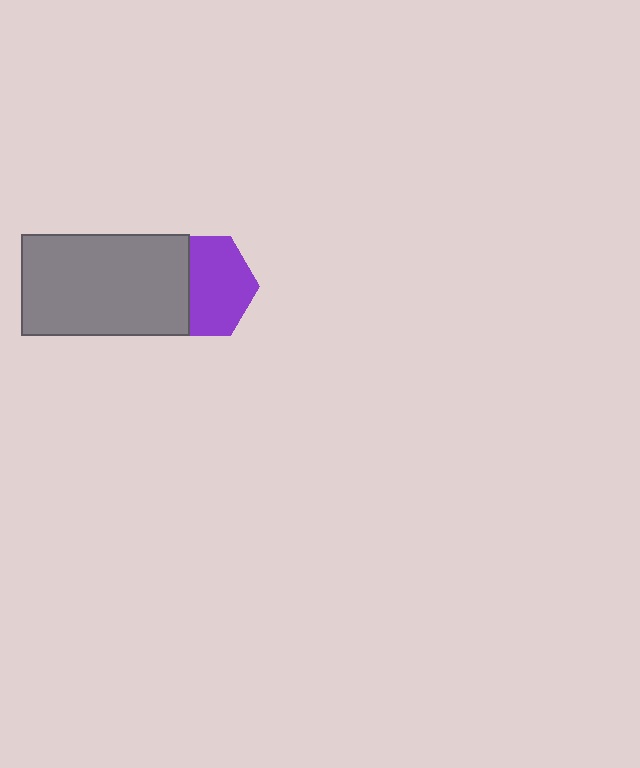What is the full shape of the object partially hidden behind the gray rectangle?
The partially hidden object is a purple hexagon.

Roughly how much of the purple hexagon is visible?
About half of it is visible (roughly 65%).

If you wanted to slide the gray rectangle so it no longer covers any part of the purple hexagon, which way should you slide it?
Slide it left — that is the most direct way to separate the two shapes.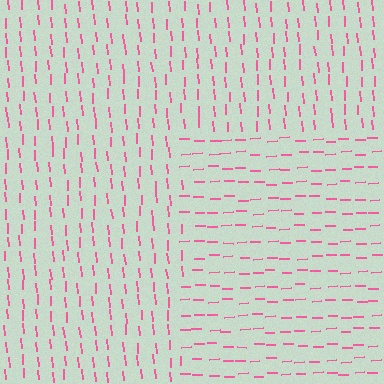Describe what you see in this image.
The image is filled with small pink line segments. A rectangle region in the image has lines oriented differently from the surrounding lines, creating a visible texture boundary.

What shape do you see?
I see a rectangle.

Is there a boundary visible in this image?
Yes, there is a texture boundary formed by a change in line orientation.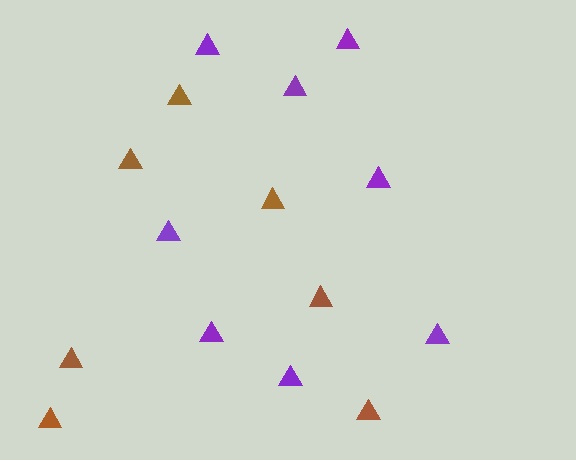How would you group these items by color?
There are 2 groups: one group of purple triangles (8) and one group of brown triangles (7).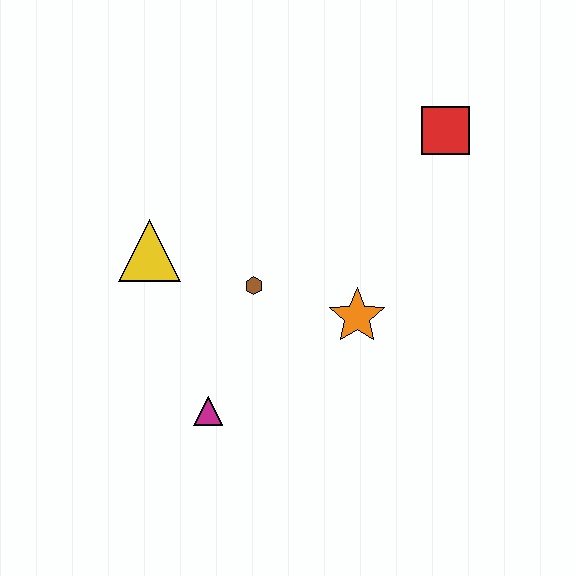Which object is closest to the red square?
The orange star is closest to the red square.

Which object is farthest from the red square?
The magenta triangle is farthest from the red square.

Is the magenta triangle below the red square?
Yes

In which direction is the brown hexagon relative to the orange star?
The brown hexagon is to the left of the orange star.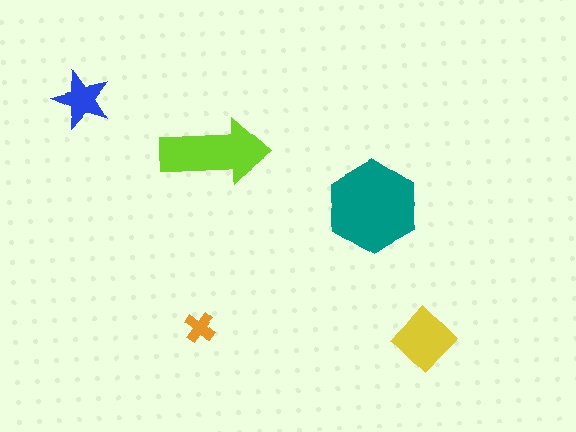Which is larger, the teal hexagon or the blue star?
The teal hexagon.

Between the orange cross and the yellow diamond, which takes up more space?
The yellow diamond.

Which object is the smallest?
The orange cross.